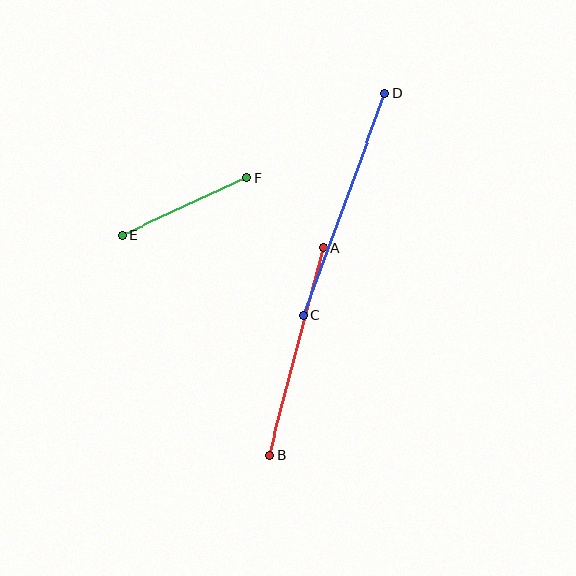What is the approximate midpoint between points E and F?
The midpoint is at approximately (184, 206) pixels.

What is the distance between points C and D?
The distance is approximately 237 pixels.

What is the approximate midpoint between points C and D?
The midpoint is at approximately (344, 204) pixels.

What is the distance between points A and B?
The distance is approximately 215 pixels.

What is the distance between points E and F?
The distance is approximately 136 pixels.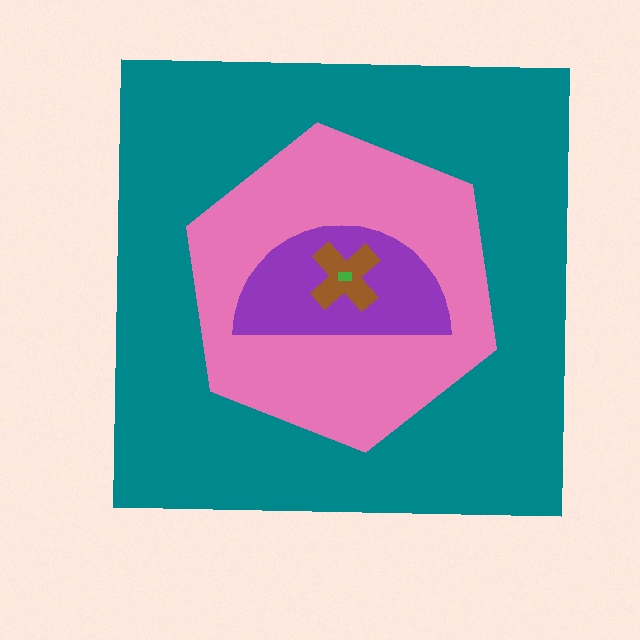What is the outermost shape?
The teal square.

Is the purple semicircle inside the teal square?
Yes.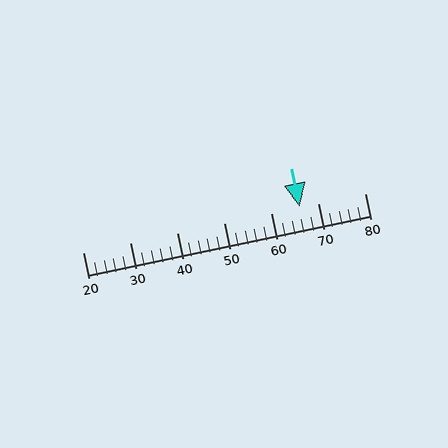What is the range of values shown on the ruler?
The ruler shows values from 20 to 80.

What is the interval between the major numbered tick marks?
The major tick marks are spaced 10 units apart.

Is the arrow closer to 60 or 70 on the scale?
The arrow is closer to 70.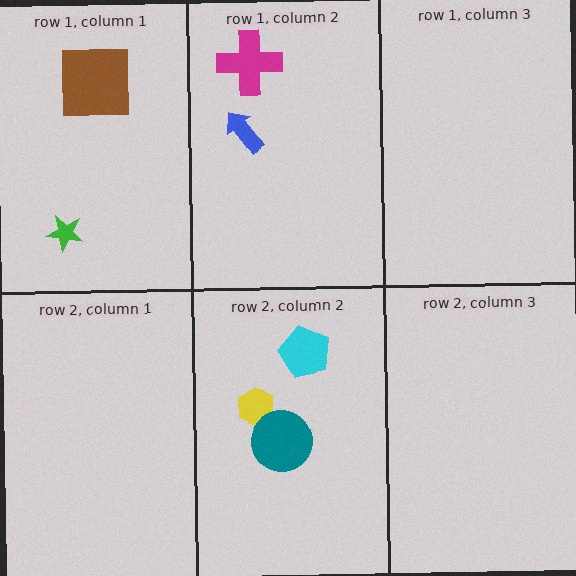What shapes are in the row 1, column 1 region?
The brown square, the green star.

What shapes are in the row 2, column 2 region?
The cyan pentagon, the yellow hexagon, the teal circle.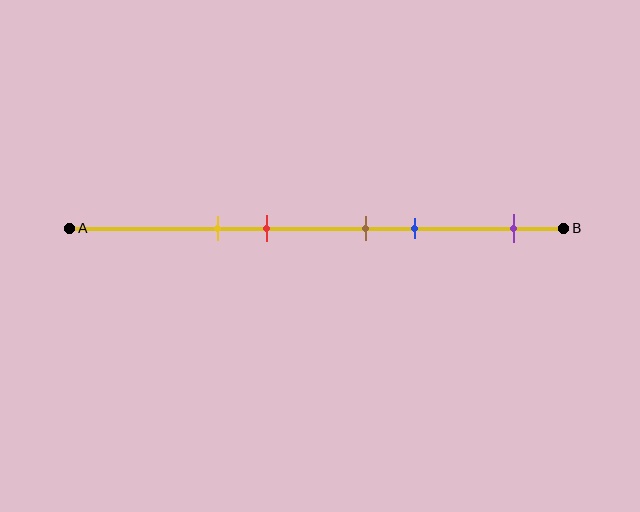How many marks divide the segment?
There are 5 marks dividing the segment.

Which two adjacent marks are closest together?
The brown and blue marks are the closest adjacent pair.